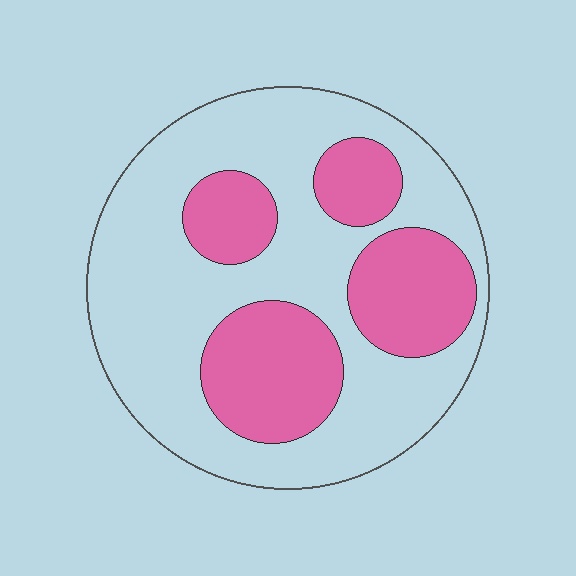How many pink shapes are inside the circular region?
4.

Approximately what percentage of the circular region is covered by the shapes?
Approximately 35%.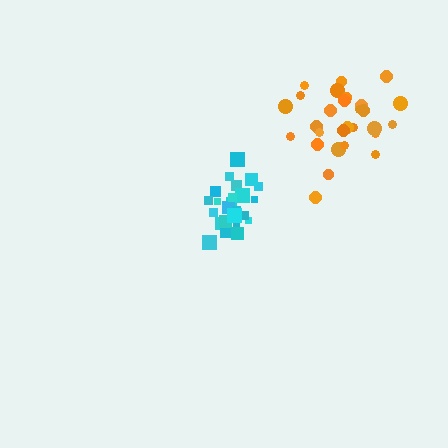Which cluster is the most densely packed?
Cyan.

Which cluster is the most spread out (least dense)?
Orange.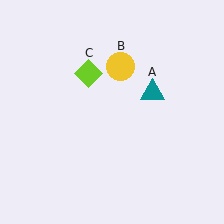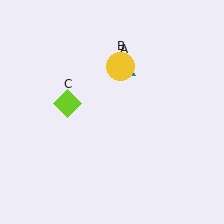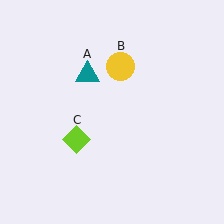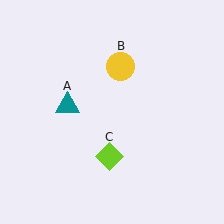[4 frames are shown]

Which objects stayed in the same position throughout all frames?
Yellow circle (object B) remained stationary.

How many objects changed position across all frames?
2 objects changed position: teal triangle (object A), lime diamond (object C).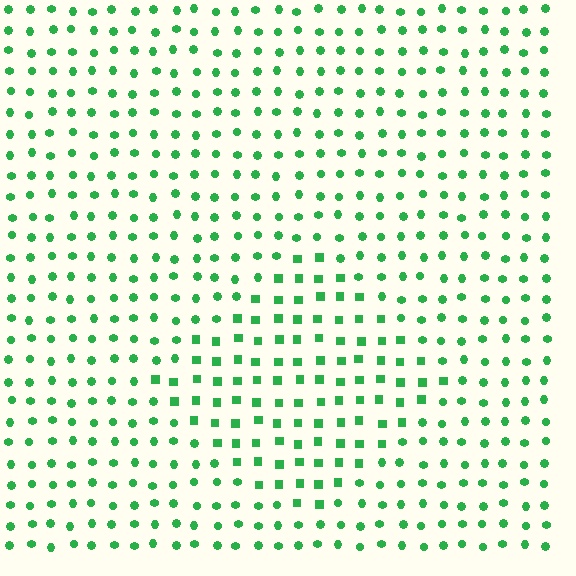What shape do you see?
I see a diamond.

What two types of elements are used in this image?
The image uses squares inside the diamond region and circles outside it.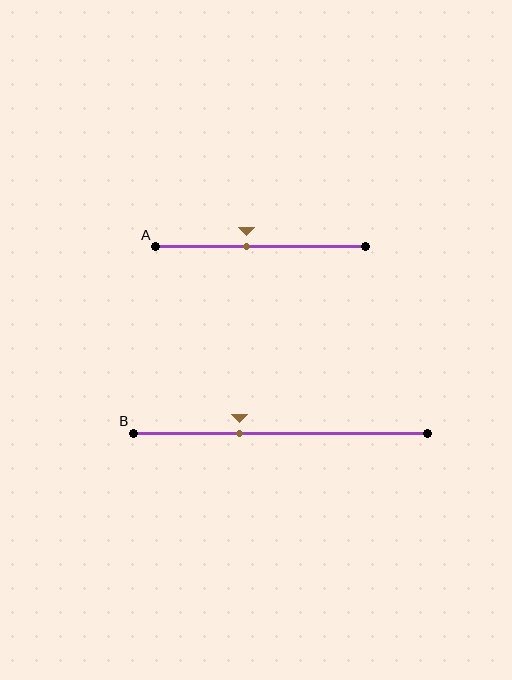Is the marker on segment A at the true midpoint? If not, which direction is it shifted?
No, the marker on segment A is shifted to the left by about 7% of the segment length.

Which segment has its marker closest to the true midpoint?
Segment A has its marker closest to the true midpoint.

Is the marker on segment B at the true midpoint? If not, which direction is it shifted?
No, the marker on segment B is shifted to the left by about 14% of the segment length.